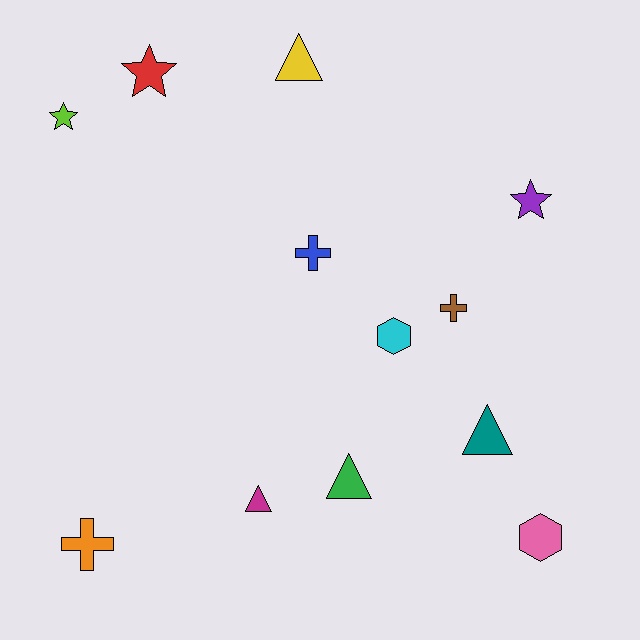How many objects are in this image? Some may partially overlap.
There are 12 objects.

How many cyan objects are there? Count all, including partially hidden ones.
There is 1 cyan object.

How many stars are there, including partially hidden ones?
There are 3 stars.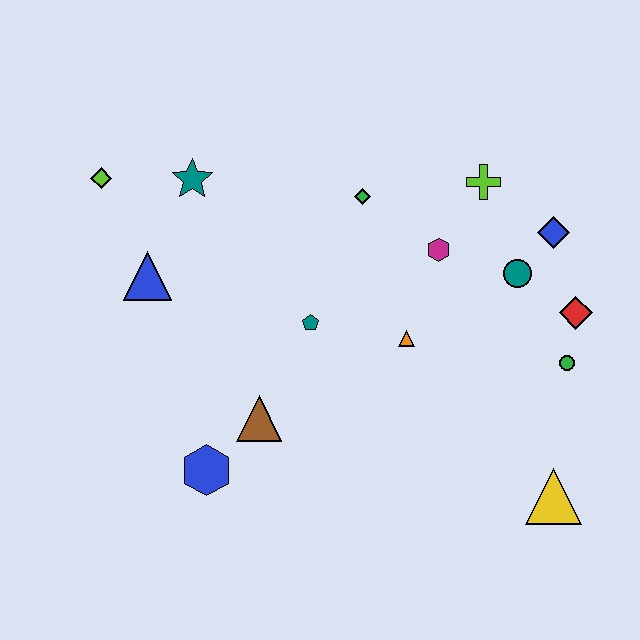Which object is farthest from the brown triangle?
The blue diamond is farthest from the brown triangle.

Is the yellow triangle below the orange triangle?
Yes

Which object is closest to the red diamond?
The green circle is closest to the red diamond.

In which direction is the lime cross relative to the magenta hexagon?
The lime cross is above the magenta hexagon.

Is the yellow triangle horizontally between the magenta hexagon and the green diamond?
No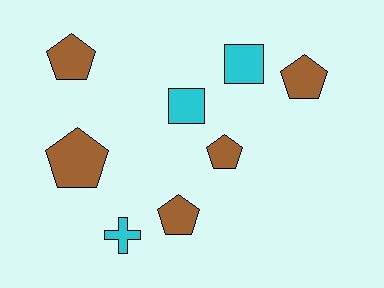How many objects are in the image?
There are 8 objects.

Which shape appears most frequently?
Pentagon, with 5 objects.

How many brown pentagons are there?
There are 5 brown pentagons.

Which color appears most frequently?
Brown, with 5 objects.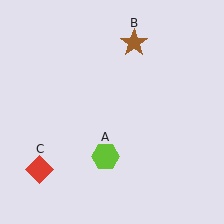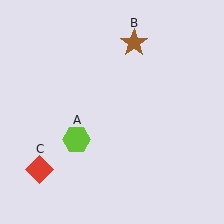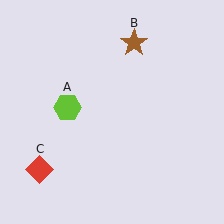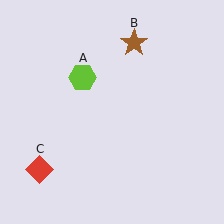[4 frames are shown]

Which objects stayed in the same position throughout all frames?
Brown star (object B) and red diamond (object C) remained stationary.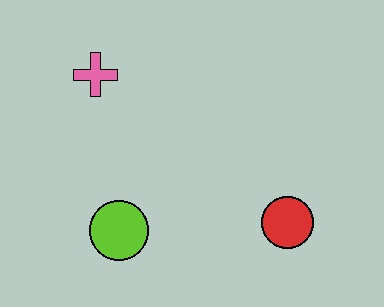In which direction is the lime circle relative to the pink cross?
The lime circle is below the pink cross.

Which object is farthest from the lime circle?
The red circle is farthest from the lime circle.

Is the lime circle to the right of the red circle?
No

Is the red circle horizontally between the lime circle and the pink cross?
No